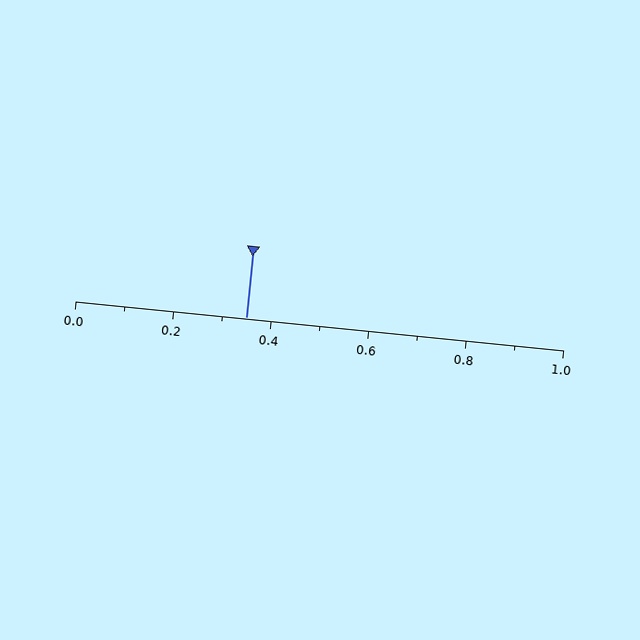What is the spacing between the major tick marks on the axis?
The major ticks are spaced 0.2 apart.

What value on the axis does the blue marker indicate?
The marker indicates approximately 0.35.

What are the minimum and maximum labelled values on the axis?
The axis runs from 0.0 to 1.0.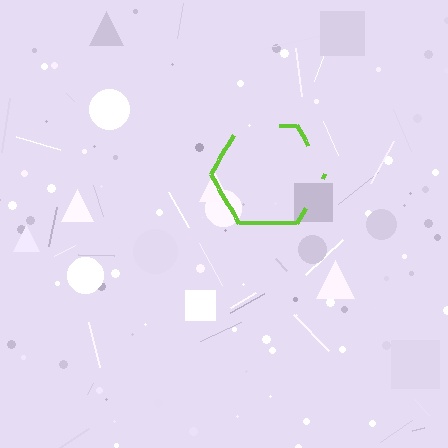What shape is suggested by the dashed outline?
The dashed outline suggests a hexagon.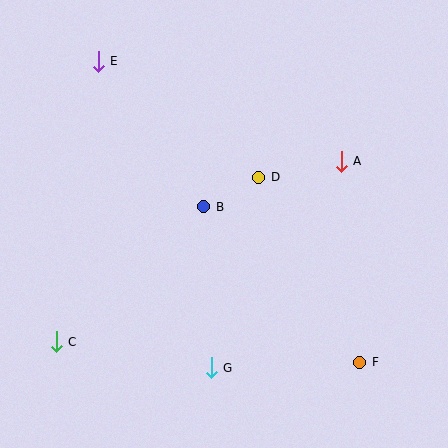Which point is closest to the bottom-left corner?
Point C is closest to the bottom-left corner.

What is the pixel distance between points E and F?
The distance between E and F is 399 pixels.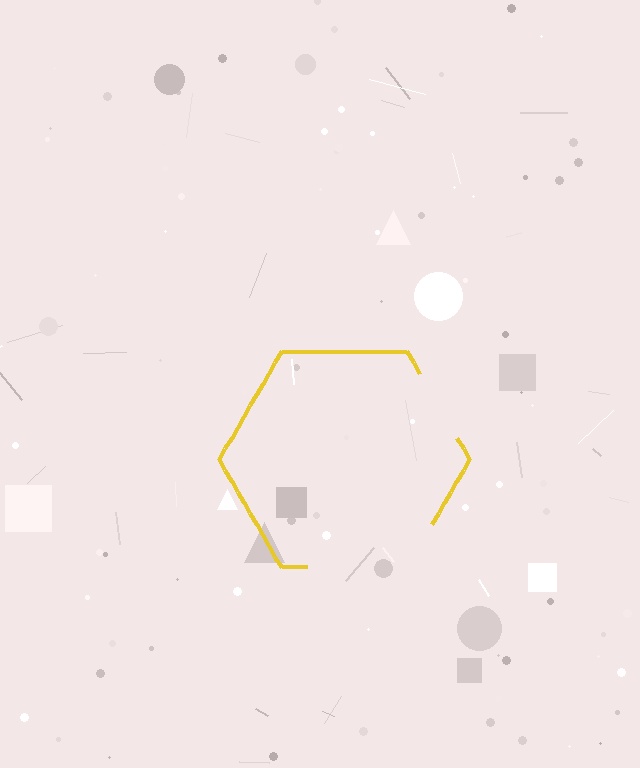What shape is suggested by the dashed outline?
The dashed outline suggests a hexagon.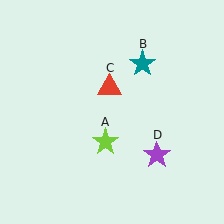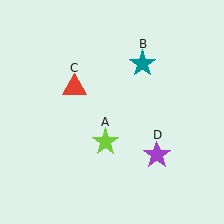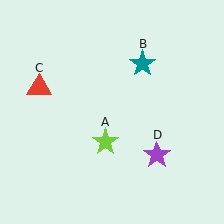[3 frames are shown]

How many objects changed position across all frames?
1 object changed position: red triangle (object C).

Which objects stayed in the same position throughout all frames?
Lime star (object A) and teal star (object B) and purple star (object D) remained stationary.